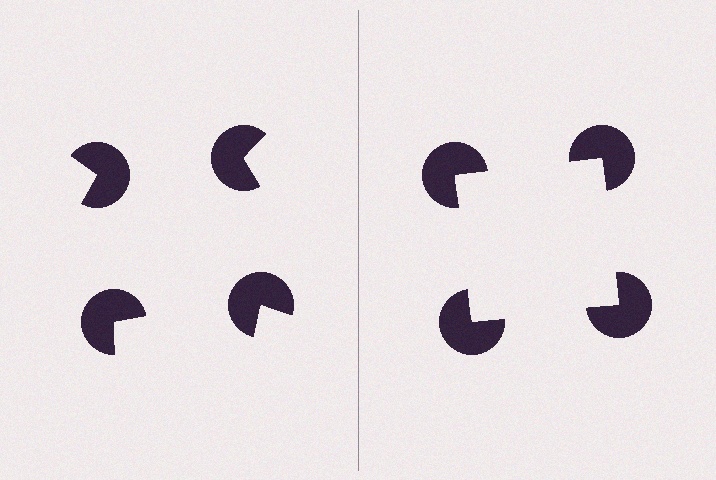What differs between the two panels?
The pac-man discs are positioned identically on both sides; only the wedge orientations differ. On the right they align to a square; on the left they are misaligned.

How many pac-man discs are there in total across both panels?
8 — 4 on each side.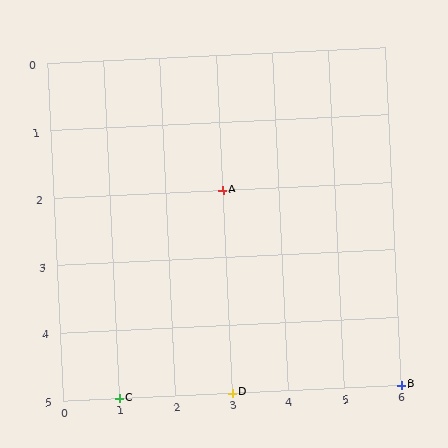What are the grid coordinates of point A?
Point A is at grid coordinates (3, 2).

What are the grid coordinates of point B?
Point B is at grid coordinates (6, 5).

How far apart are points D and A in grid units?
Points D and A are 3 rows apart.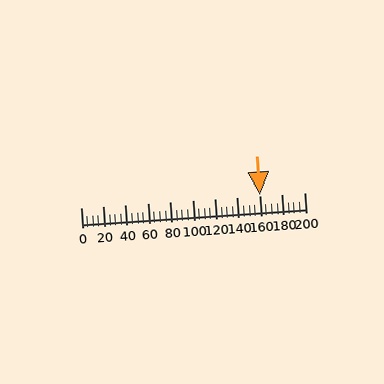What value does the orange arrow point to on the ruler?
The orange arrow points to approximately 161.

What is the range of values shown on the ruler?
The ruler shows values from 0 to 200.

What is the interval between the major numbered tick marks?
The major tick marks are spaced 20 units apart.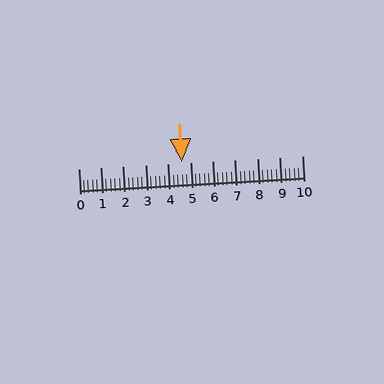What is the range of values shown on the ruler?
The ruler shows values from 0 to 10.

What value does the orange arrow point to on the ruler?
The orange arrow points to approximately 4.6.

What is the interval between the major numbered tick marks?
The major tick marks are spaced 1 units apart.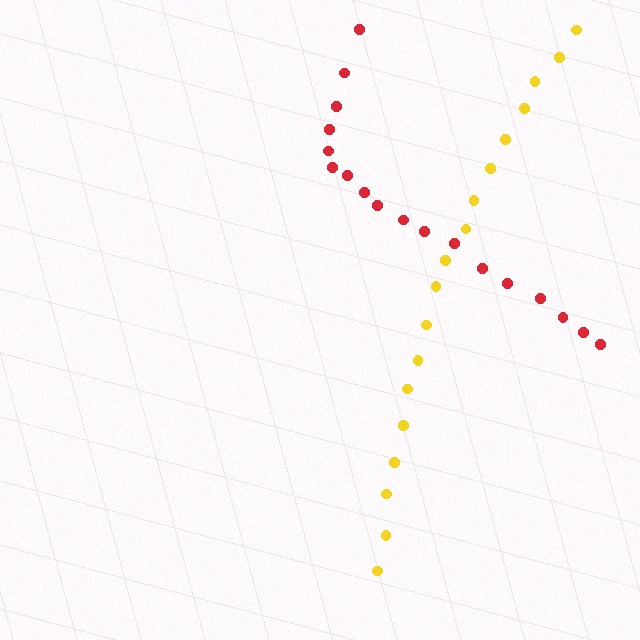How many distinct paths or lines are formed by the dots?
There are 2 distinct paths.